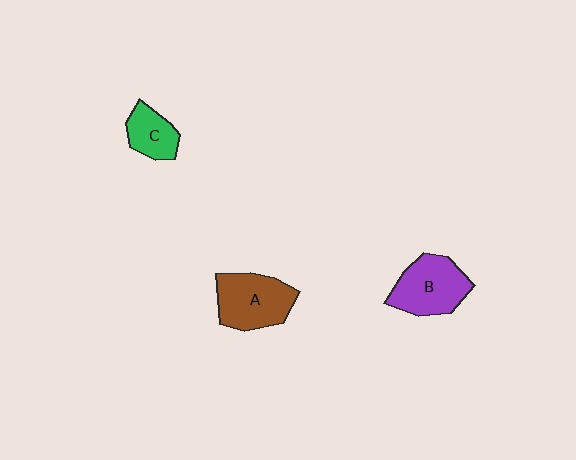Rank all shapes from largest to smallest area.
From largest to smallest: A (brown), B (purple), C (green).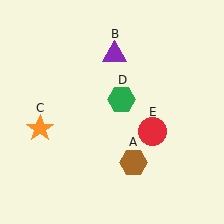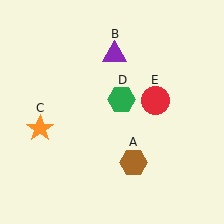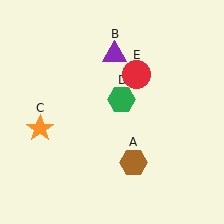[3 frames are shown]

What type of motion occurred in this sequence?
The red circle (object E) rotated counterclockwise around the center of the scene.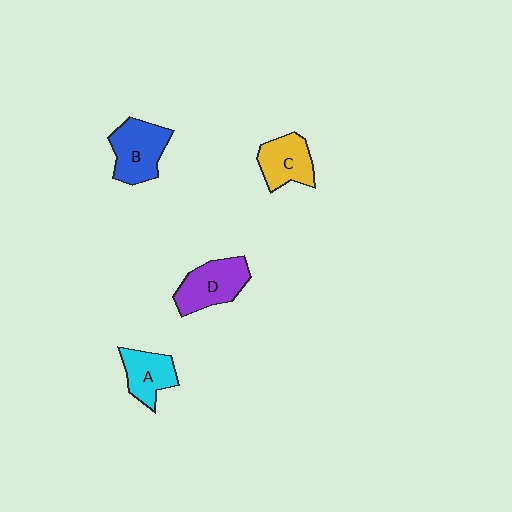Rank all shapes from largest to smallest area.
From largest to smallest: D (purple), B (blue), C (yellow), A (cyan).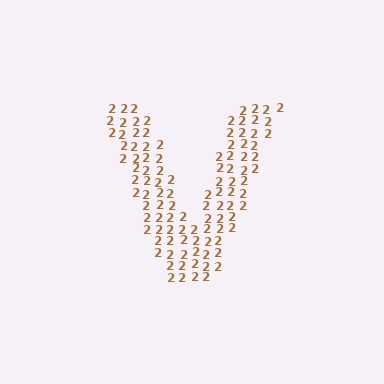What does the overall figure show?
The overall figure shows the letter V.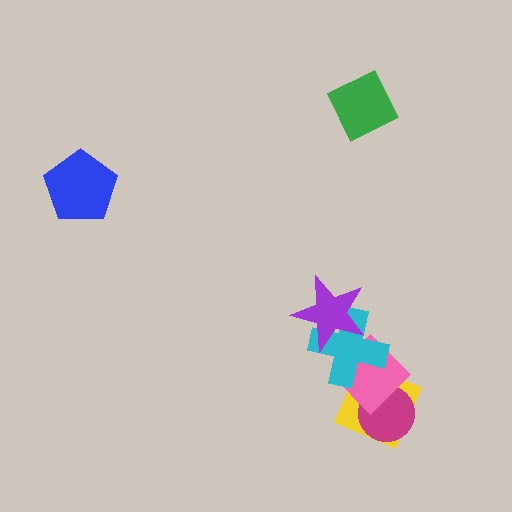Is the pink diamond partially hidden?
Yes, it is partially covered by another shape.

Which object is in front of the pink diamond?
The cyan cross is in front of the pink diamond.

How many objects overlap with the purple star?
1 object overlaps with the purple star.